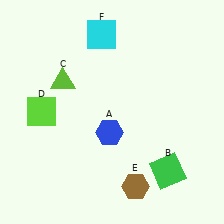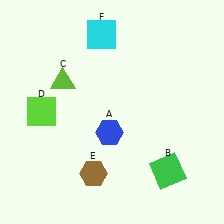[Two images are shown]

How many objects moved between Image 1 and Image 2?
1 object moved between the two images.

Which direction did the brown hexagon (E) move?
The brown hexagon (E) moved left.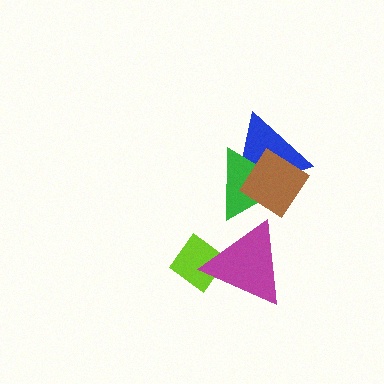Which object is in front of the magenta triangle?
The green triangle is in front of the magenta triangle.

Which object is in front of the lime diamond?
The magenta triangle is in front of the lime diamond.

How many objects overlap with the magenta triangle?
2 objects overlap with the magenta triangle.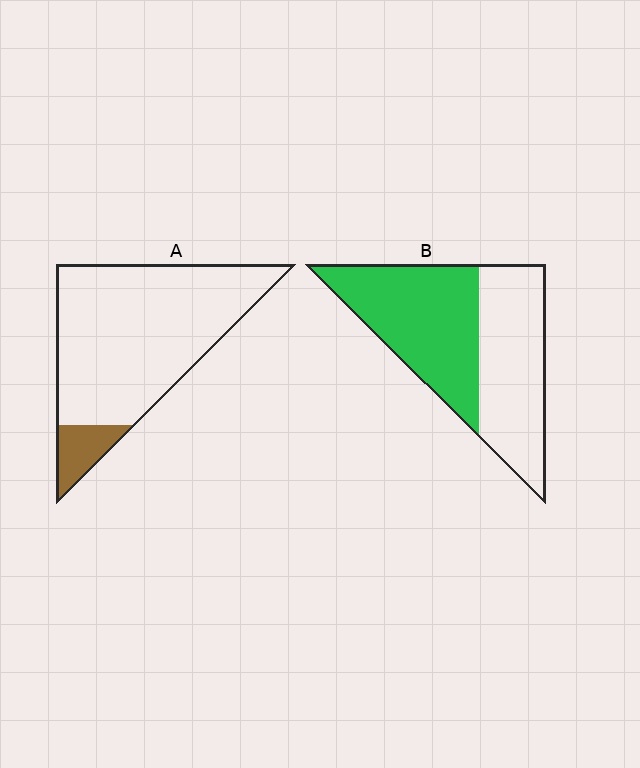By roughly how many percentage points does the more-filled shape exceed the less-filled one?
By roughly 40 percentage points (B over A).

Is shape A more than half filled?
No.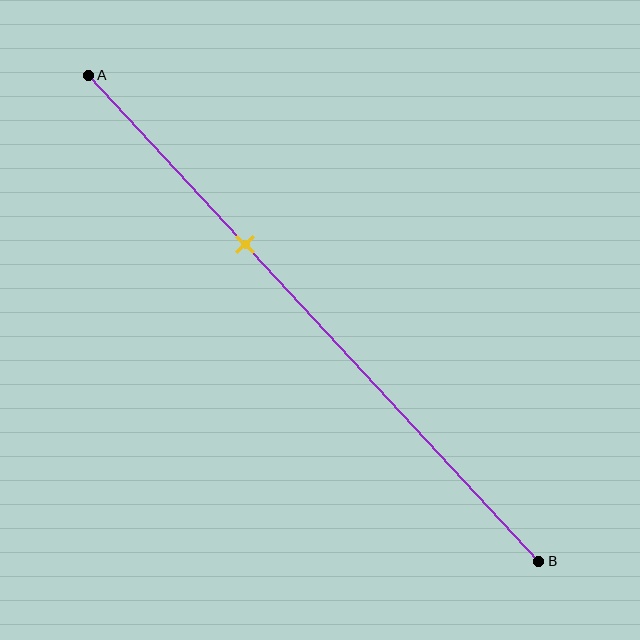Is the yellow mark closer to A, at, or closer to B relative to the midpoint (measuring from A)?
The yellow mark is closer to point A than the midpoint of segment AB.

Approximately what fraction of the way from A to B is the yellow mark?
The yellow mark is approximately 35% of the way from A to B.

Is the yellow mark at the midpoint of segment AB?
No, the mark is at about 35% from A, not at the 50% midpoint.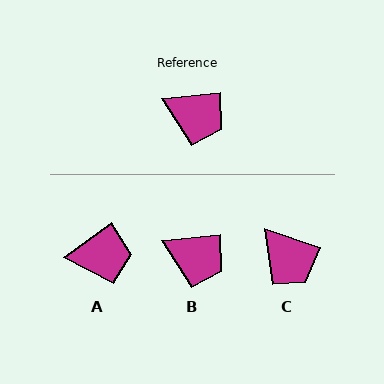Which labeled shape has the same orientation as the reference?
B.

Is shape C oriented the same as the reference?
No, it is off by about 24 degrees.